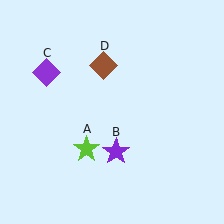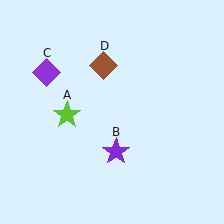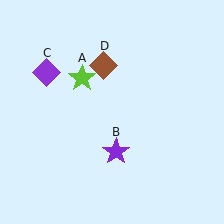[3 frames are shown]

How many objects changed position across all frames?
1 object changed position: lime star (object A).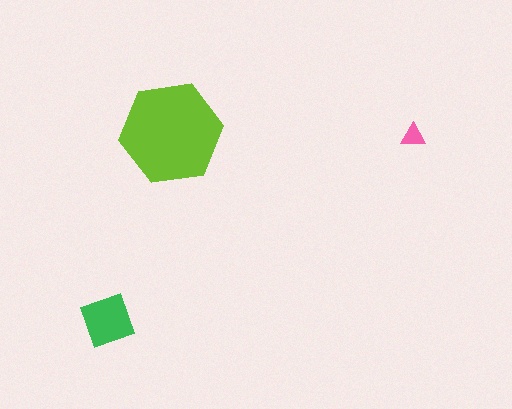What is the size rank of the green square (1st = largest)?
2nd.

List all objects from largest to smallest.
The lime hexagon, the green square, the pink triangle.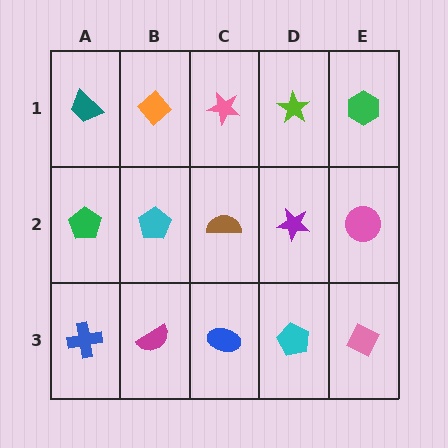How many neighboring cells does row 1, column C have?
3.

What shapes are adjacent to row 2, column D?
A lime star (row 1, column D), a cyan pentagon (row 3, column D), a brown semicircle (row 2, column C), a pink circle (row 2, column E).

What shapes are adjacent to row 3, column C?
A brown semicircle (row 2, column C), a magenta semicircle (row 3, column B), a cyan pentagon (row 3, column D).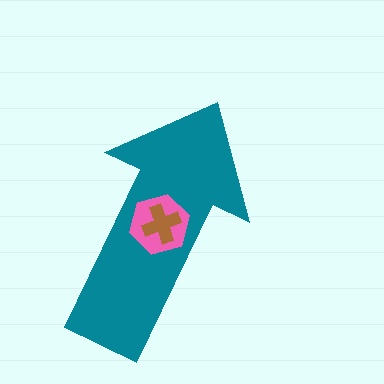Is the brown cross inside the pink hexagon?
Yes.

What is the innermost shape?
The brown cross.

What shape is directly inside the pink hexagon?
The brown cross.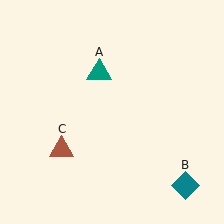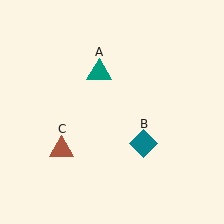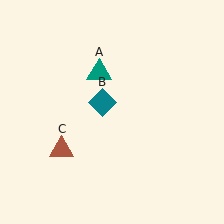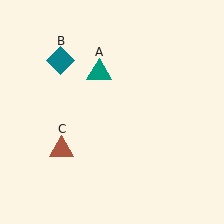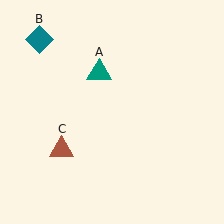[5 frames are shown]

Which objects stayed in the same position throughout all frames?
Teal triangle (object A) and brown triangle (object C) remained stationary.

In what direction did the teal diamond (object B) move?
The teal diamond (object B) moved up and to the left.